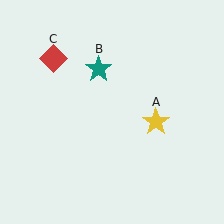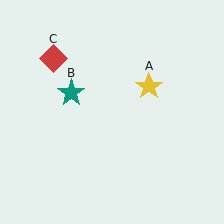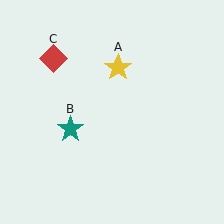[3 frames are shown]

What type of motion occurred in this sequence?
The yellow star (object A), teal star (object B) rotated counterclockwise around the center of the scene.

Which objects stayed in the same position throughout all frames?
Red diamond (object C) remained stationary.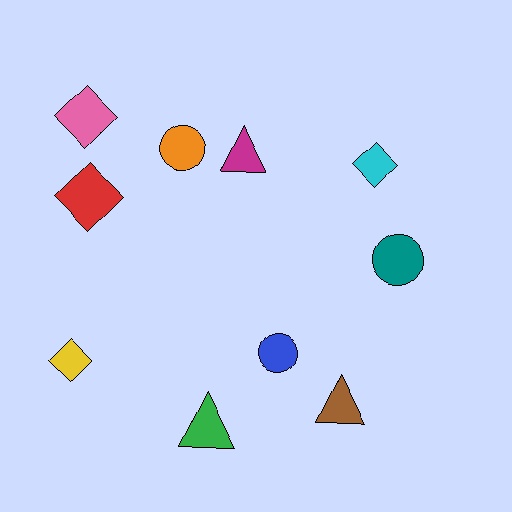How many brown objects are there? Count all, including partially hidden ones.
There is 1 brown object.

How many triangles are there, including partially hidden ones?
There are 3 triangles.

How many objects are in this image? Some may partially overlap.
There are 10 objects.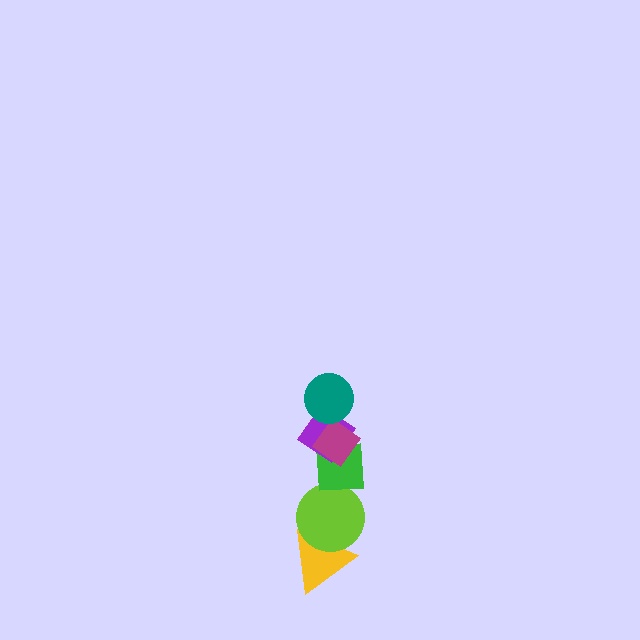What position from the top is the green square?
The green square is 4th from the top.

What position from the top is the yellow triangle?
The yellow triangle is 6th from the top.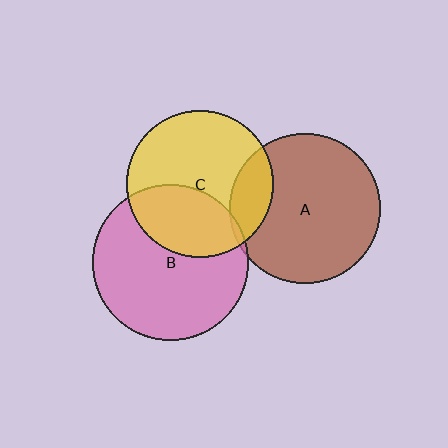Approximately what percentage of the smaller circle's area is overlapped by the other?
Approximately 35%.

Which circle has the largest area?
Circle B (pink).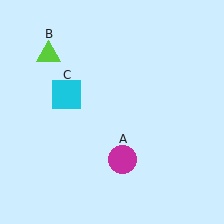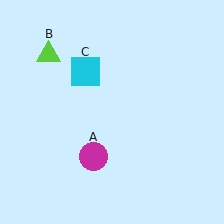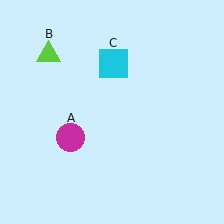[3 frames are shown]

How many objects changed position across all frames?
2 objects changed position: magenta circle (object A), cyan square (object C).